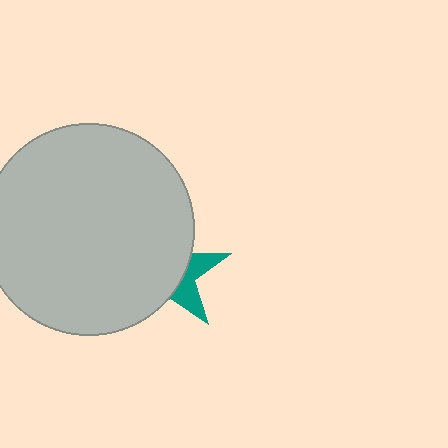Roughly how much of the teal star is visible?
A small part of it is visible (roughly 31%).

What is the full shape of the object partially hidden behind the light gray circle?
The partially hidden object is a teal star.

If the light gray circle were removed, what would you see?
You would see the complete teal star.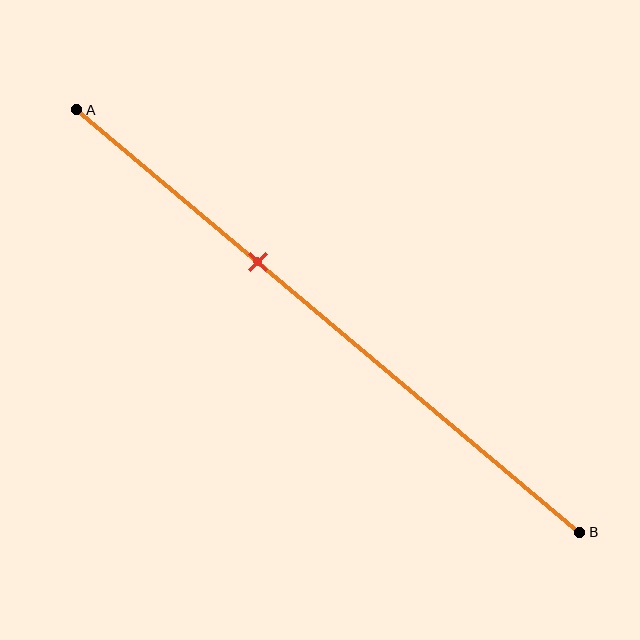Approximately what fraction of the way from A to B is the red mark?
The red mark is approximately 35% of the way from A to B.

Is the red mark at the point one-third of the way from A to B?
Yes, the mark is approximately at the one-third point.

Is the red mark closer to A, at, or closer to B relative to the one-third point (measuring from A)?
The red mark is approximately at the one-third point of segment AB.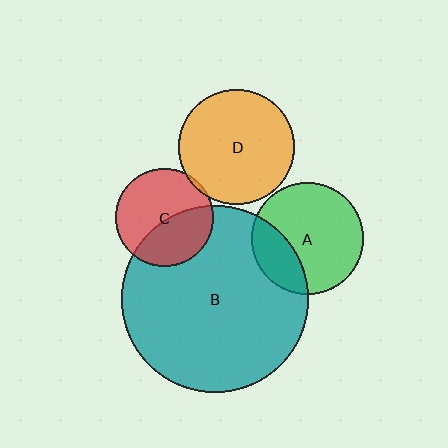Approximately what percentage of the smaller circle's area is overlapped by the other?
Approximately 5%.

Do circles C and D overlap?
Yes.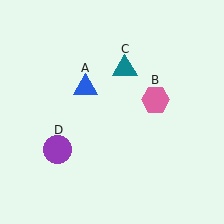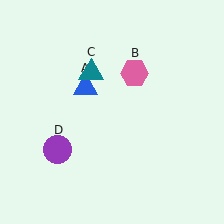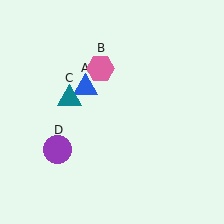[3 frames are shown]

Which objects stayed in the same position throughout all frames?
Blue triangle (object A) and purple circle (object D) remained stationary.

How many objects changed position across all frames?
2 objects changed position: pink hexagon (object B), teal triangle (object C).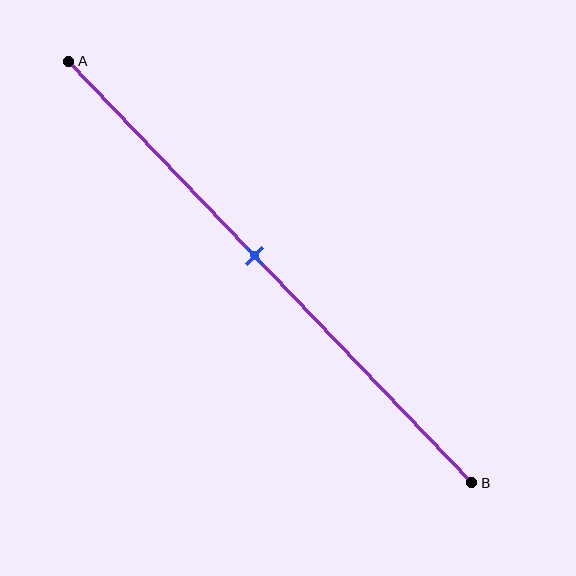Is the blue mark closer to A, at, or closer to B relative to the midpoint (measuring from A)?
The blue mark is closer to point A than the midpoint of segment AB.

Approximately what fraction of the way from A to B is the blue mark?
The blue mark is approximately 45% of the way from A to B.